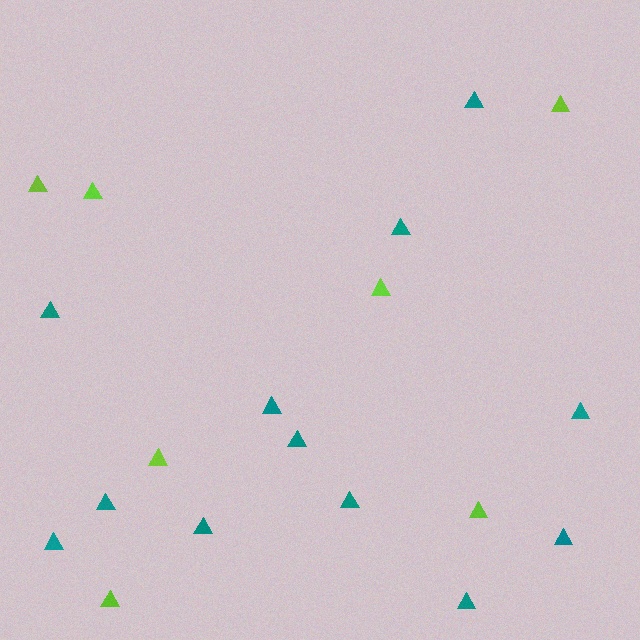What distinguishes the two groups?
There are 2 groups: one group of lime triangles (7) and one group of teal triangles (12).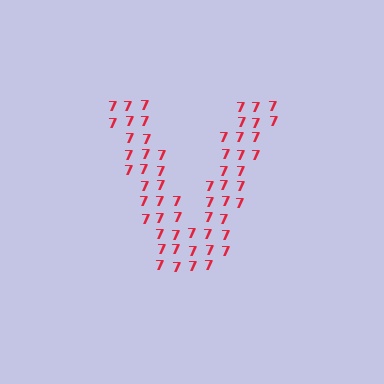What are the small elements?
The small elements are digit 7's.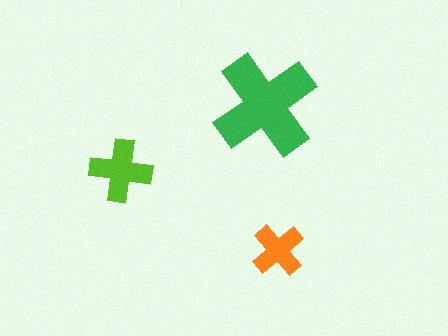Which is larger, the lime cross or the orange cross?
The lime one.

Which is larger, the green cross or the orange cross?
The green one.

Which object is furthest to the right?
The orange cross is rightmost.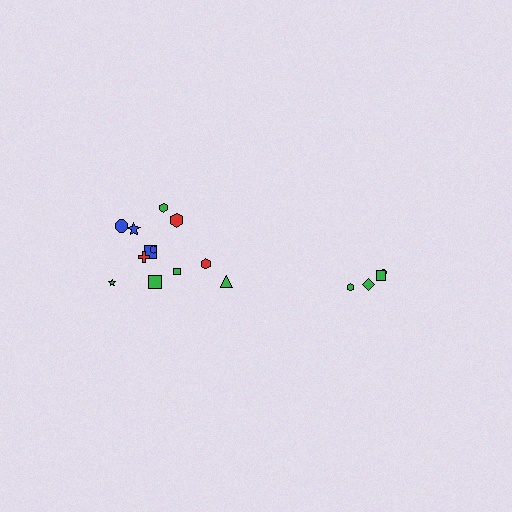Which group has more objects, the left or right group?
The left group.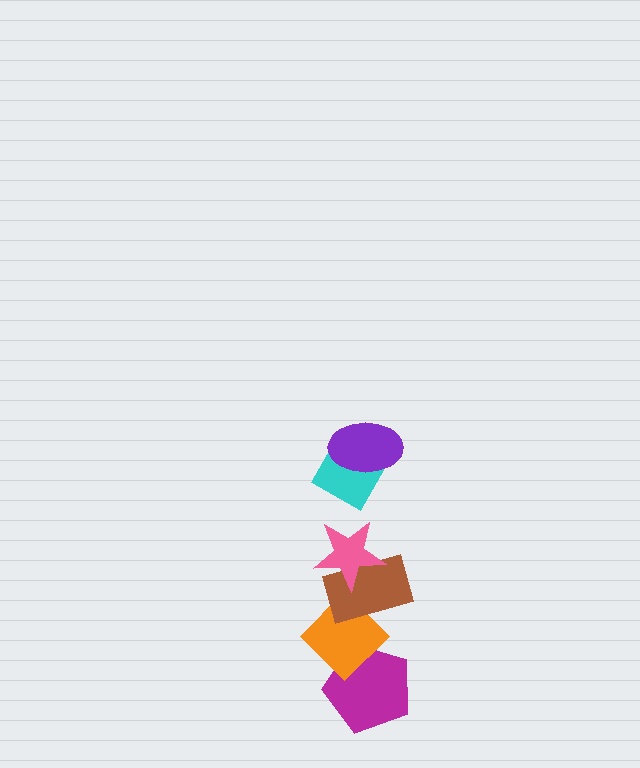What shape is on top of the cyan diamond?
The purple ellipse is on top of the cyan diamond.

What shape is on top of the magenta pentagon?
The orange diamond is on top of the magenta pentagon.